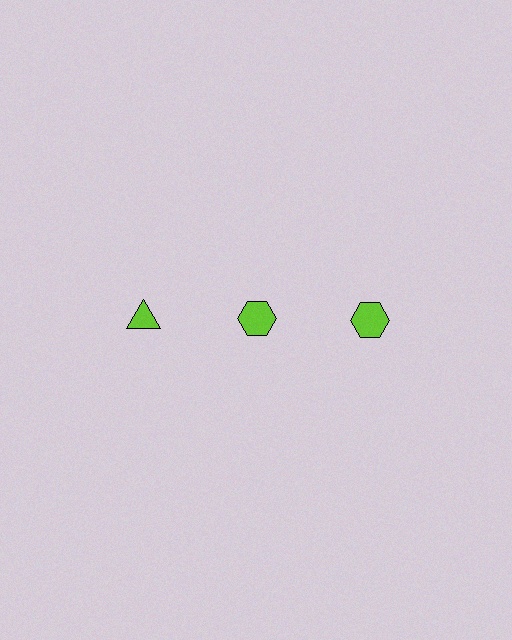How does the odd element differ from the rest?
It has a different shape: triangle instead of hexagon.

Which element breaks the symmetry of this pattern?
The lime triangle in the top row, leftmost column breaks the symmetry. All other shapes are lime hexagons.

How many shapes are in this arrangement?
There are 3 shapes arranged in a grid pattern.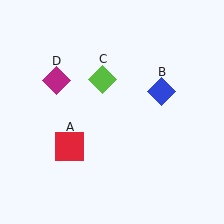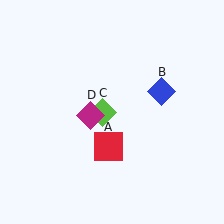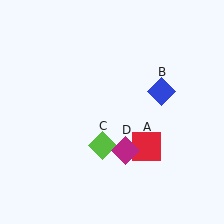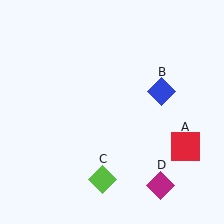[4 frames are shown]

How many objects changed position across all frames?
3 objects changed position: red square (object A), lime diamond (object C), magenta diamond (object D).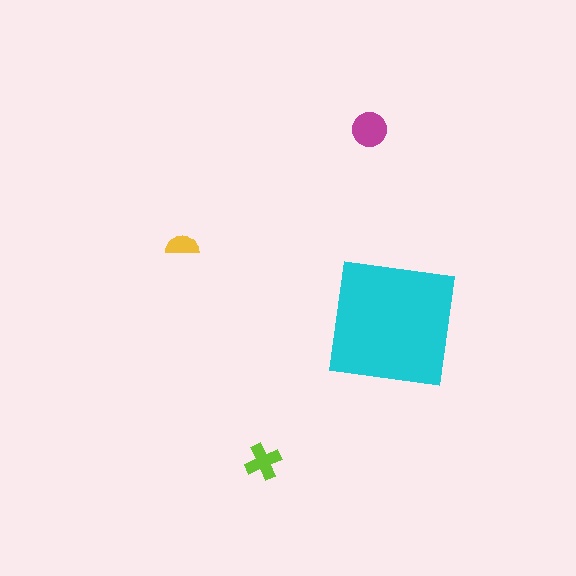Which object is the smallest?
The yellow semicircle.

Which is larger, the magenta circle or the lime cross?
The magenta circle.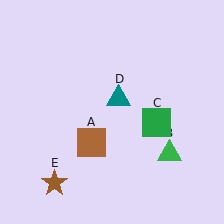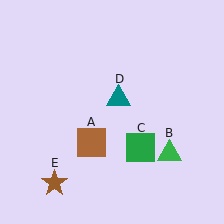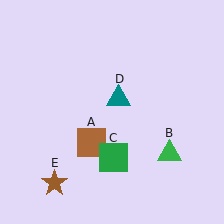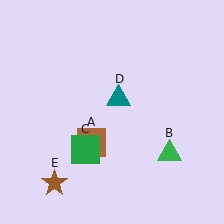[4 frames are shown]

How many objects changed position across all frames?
1 object changed position: green square (object C).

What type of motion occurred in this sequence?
The green square (object C) rotated clockwise around the center of the scene.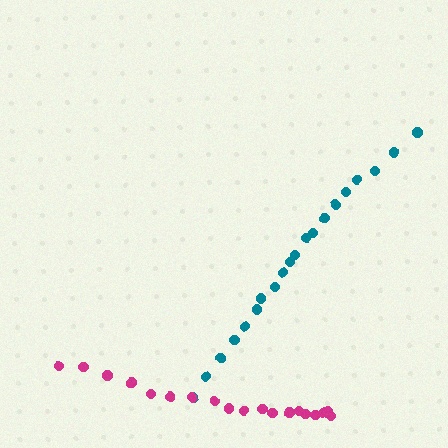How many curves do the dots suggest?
There are 2 distinct paths.